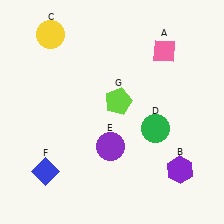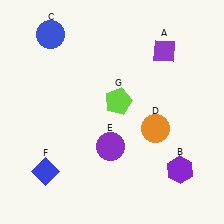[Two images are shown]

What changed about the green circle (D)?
In Image 1, D is green. In Image 2, it changed to orange.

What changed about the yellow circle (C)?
In Image 1, C is yellow. In Image 2, it changed to blue.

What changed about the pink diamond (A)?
In Image 1, A is pink. In Image 2, it changed to purple.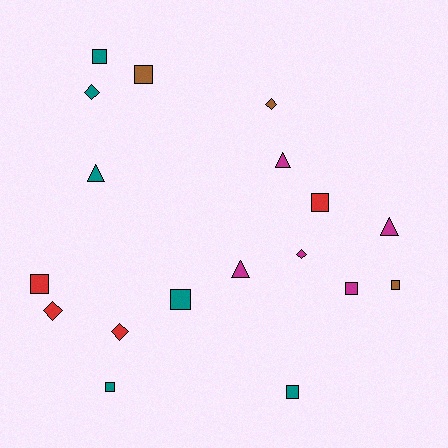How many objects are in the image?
There are 18 objects.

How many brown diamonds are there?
There is 1 brown diamond.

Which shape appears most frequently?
Square, with 9 objects.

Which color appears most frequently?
Teal, with 6 objects.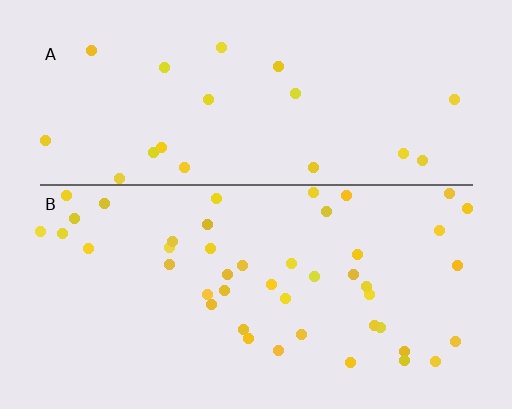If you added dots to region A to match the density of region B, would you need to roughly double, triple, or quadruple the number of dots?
Approximately double.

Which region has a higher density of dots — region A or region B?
B (the bottom).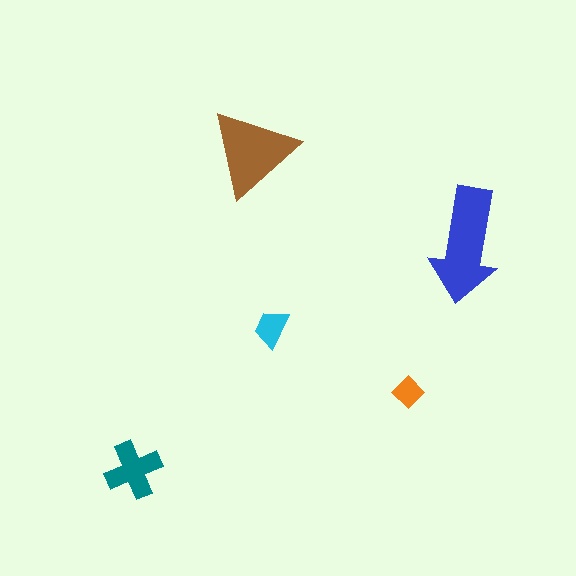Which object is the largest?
The blue arrow.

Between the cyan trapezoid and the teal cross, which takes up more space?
The teal cross.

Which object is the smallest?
The orange diamond.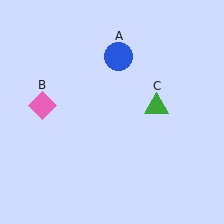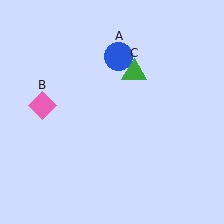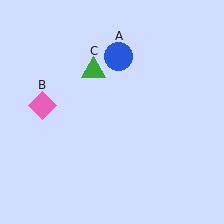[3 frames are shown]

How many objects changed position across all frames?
1 object changed position: green triangle (object C).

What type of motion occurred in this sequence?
The green triangle (object C) rotated counterclockwise around the center of the scene.